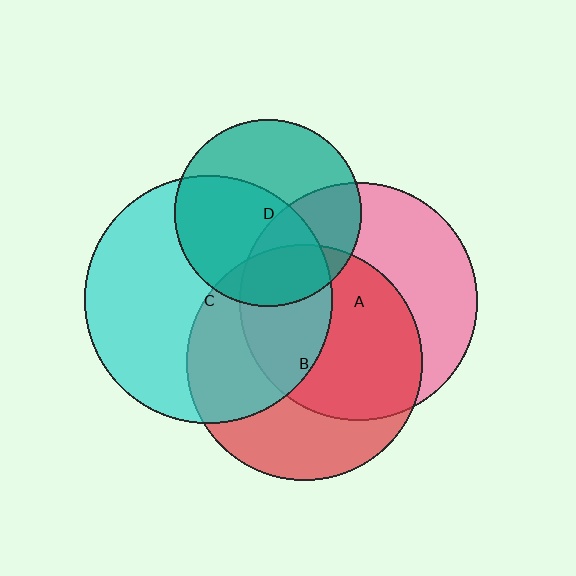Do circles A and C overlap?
Yes.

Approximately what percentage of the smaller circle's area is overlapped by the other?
Approximately 30%.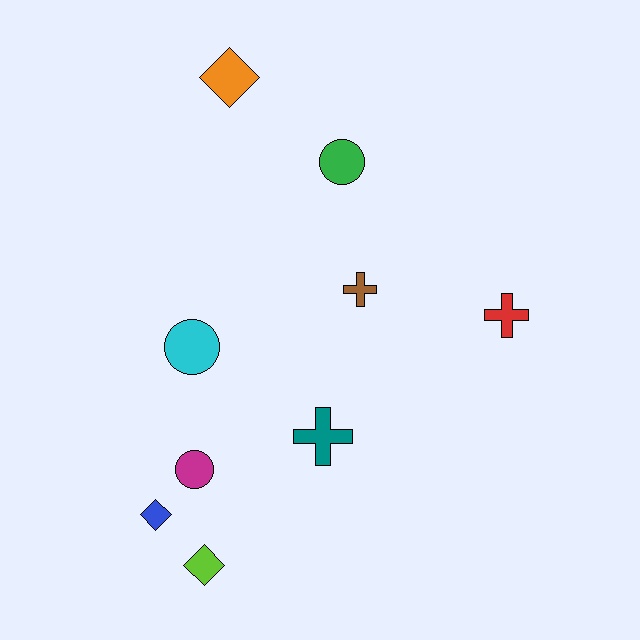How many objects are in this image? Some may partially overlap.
There are 9 objects.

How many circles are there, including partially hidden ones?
There are 3 circles.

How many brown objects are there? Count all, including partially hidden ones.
There is 1 brown object.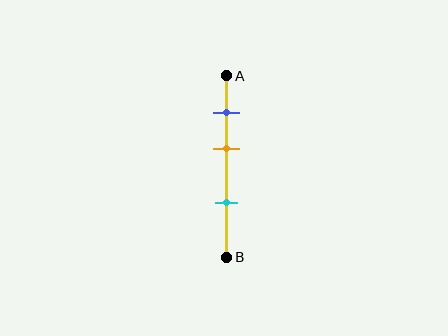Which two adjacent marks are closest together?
The blue and orange marks are the closest adjacent pair.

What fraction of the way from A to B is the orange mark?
The orange mark is approximately 40% (0.4) of the way from A to B.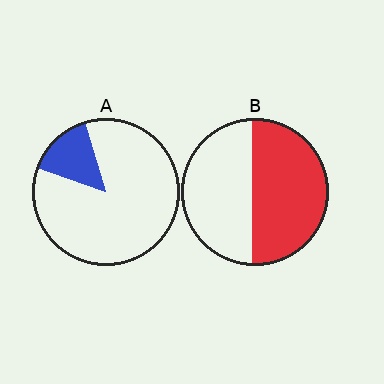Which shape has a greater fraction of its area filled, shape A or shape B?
Shape B.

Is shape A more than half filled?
No.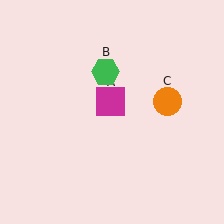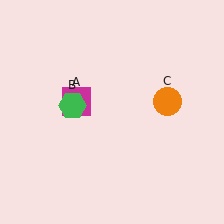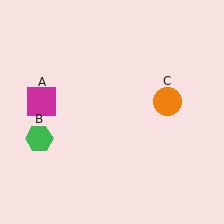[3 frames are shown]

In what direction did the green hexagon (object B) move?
The green hexagon (object B) moved down and to the left.